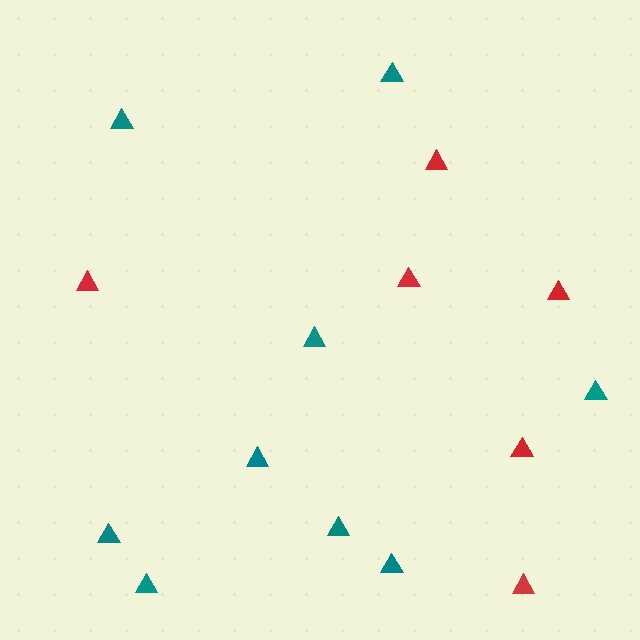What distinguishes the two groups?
There are 2 groups: one group of teal triangles (9) and one group of red triangles (6).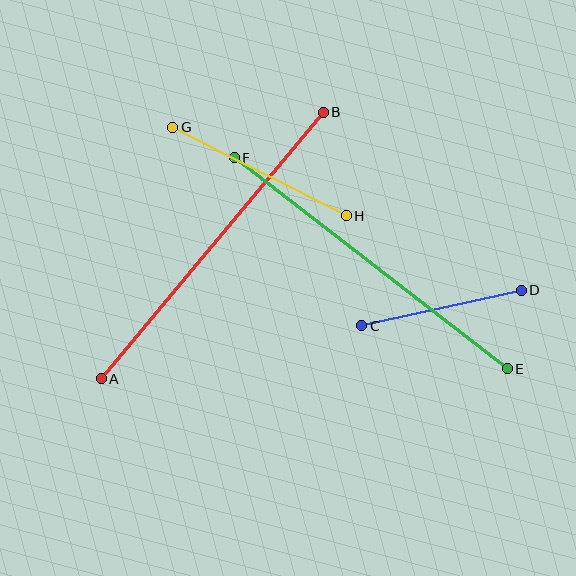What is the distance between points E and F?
The distance is approximately 345 pixels.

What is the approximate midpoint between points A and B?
The midpoint is at approximately (212, 245) pixels.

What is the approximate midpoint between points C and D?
The midpoint is at approximately (442, 308) pixels.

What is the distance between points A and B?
The distance is approximately 347 pixels.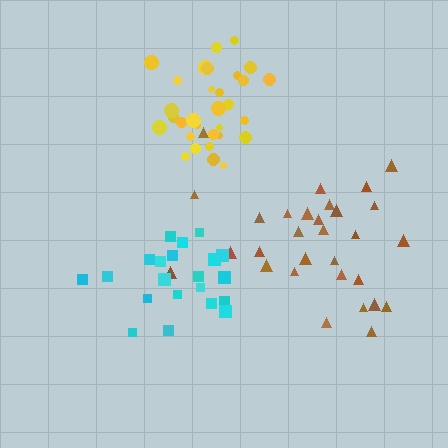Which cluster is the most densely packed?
Yellow.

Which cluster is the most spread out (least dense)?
Brown.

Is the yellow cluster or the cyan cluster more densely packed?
Yellow.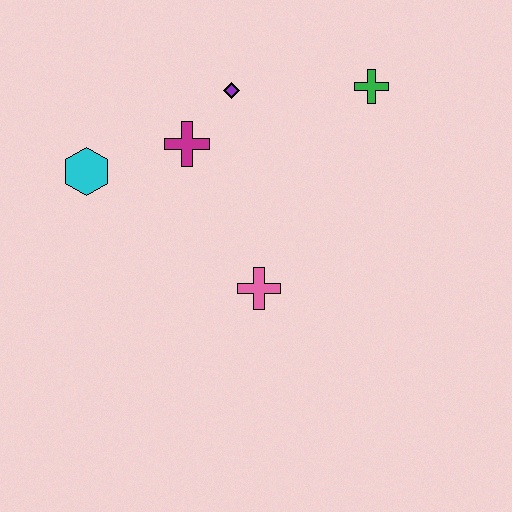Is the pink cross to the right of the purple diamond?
Yes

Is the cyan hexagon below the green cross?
Yes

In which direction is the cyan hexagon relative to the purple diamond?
The cyan hexagon is to the left of the purple diamond.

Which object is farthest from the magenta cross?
The green cross is farthest from the magenta cross.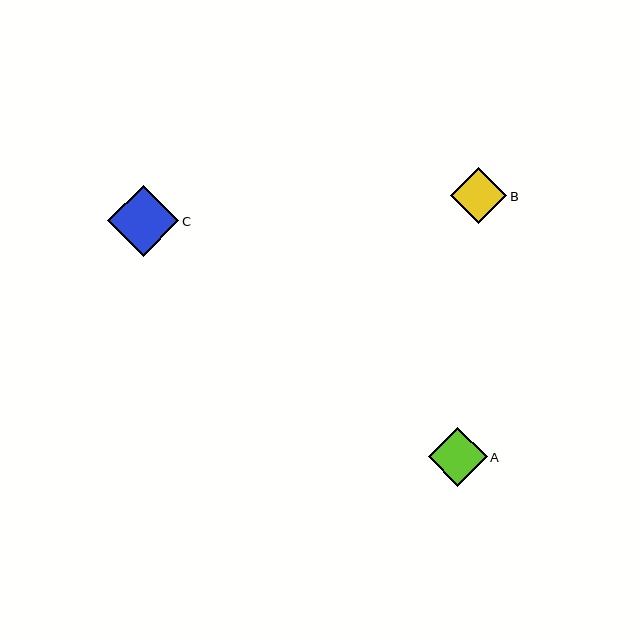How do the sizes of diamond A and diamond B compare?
Diamond A and diamond B are approximately the same size.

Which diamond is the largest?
Diamond C is the largest with a size of approximately 71 pixels.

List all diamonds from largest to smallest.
From largest to smallest: C, A, B.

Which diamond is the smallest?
Diamond B is the smallest with a size of approximately 57 pixels.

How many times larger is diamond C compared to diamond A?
Diamond C is approximately 1.2 times the size of diamond A.